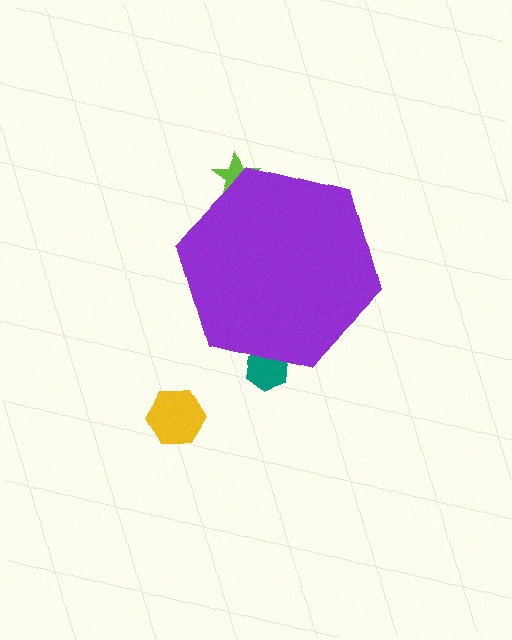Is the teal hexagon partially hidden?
Yes, the teal hexagon is partially hidden behind the purple hexagon.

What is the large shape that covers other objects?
A purple hexagon.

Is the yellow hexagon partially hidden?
No, the yellow hexagon is fully visible.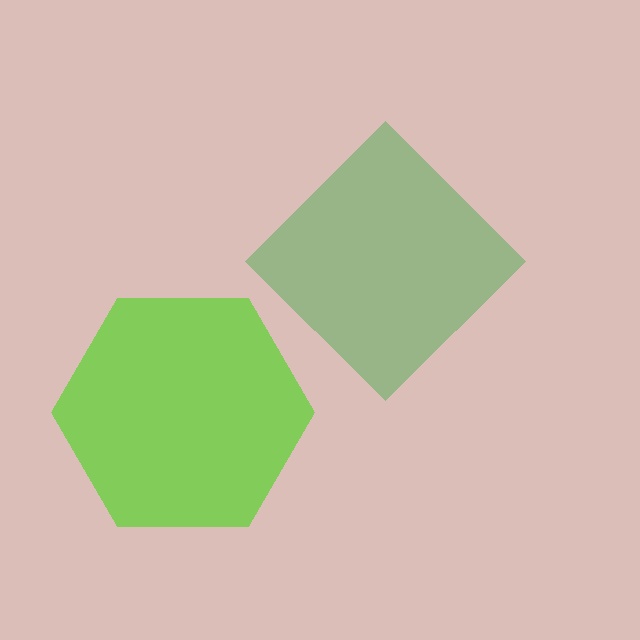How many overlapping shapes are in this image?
There are 2 overlapping shapes in the image.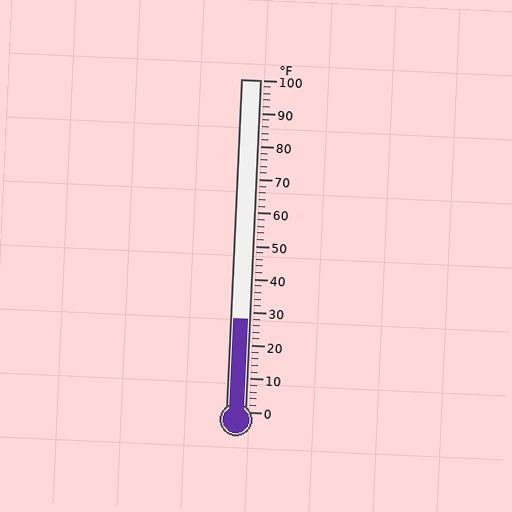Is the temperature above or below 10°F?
The temperature is above 10°F.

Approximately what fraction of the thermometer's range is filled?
The thermometer is filled to approximately 30% of its range.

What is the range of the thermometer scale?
The thermometer scale ranges from 0°F to 100°F.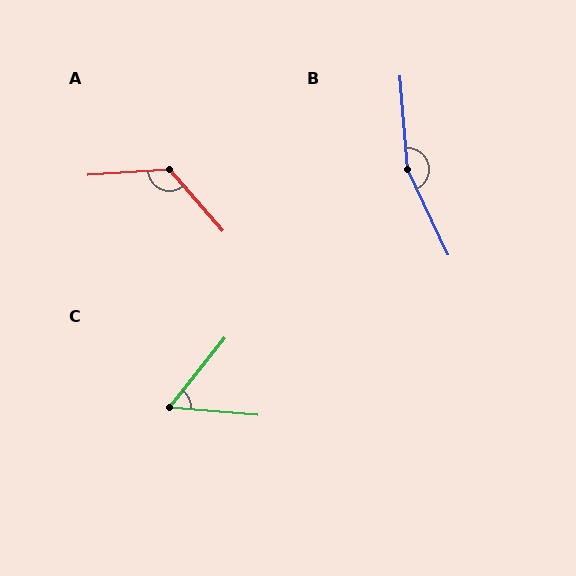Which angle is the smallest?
C, at approximately 56 degrees.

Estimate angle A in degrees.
Approximately 127 degrees.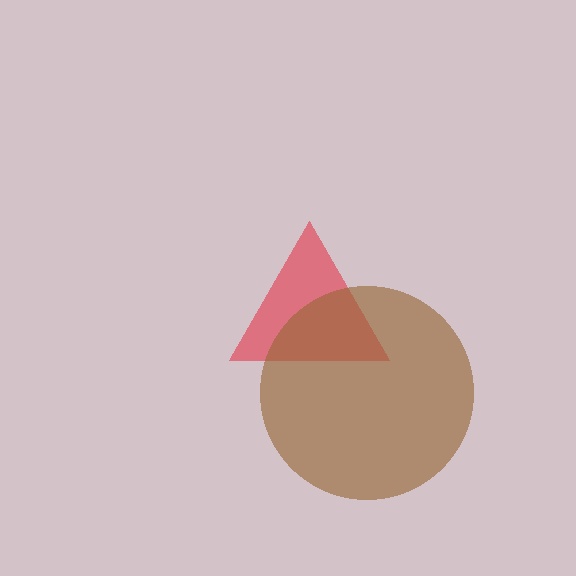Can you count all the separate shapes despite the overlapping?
Yes, there are 2 separate shapes.